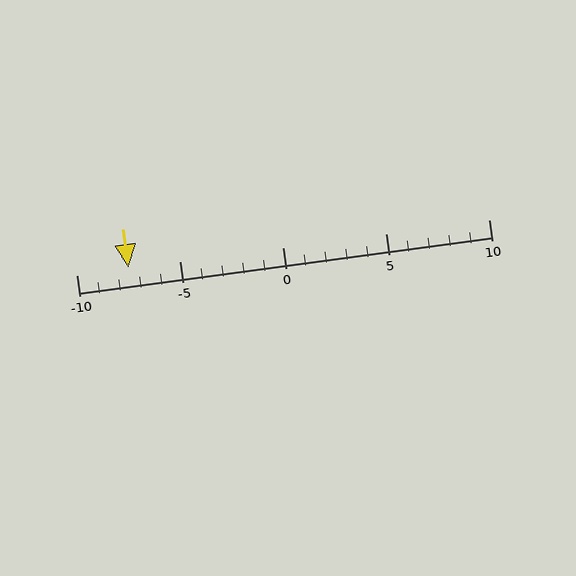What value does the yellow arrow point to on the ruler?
The yellow arrow points to approximately -8.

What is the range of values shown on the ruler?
The ruler shows values from -10 to 10.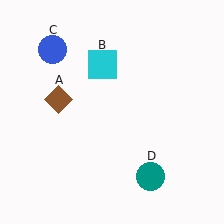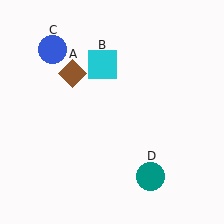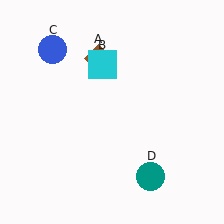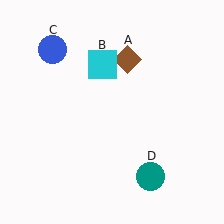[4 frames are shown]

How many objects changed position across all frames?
1 object changed position: brown diamond (object A).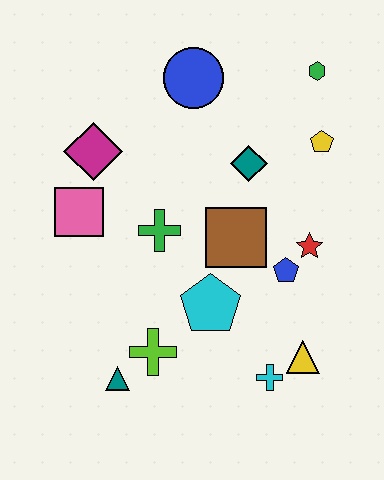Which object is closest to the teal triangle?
The lime cross is closest to the teal triangle.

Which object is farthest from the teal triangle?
The green hexagon is farthest from the teal triangle.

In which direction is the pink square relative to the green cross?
The pink square is to the left of the green cross.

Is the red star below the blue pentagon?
No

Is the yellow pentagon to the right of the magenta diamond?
Yes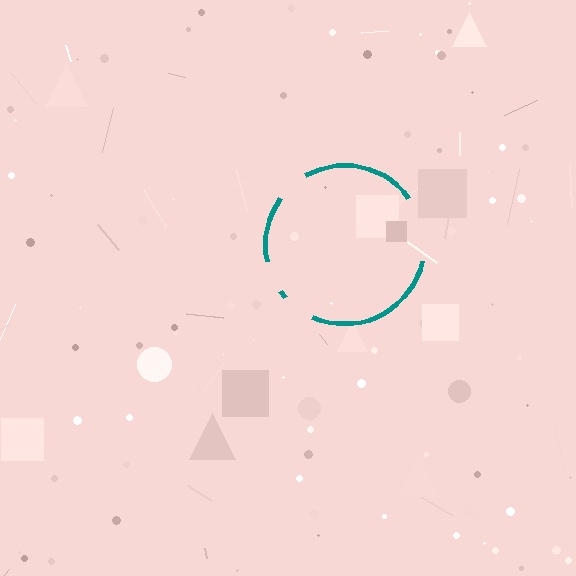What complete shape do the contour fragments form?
The contour fragments form a circle.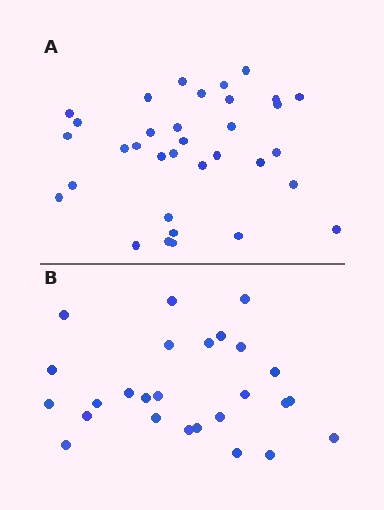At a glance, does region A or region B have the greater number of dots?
Region A (the top region) has more dots.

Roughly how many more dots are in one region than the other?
Region A has roughly 8 or so more dots than region B.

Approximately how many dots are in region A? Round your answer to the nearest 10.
About 30 dots. (The exact count is 34, which rounds to 30.)